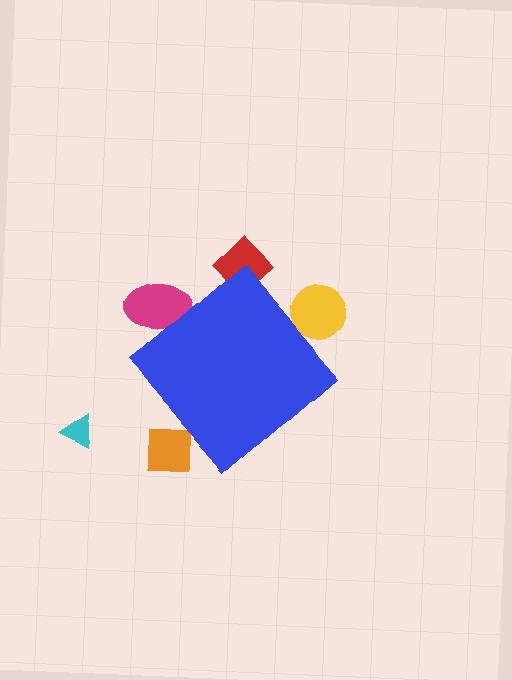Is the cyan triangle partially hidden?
No, the cyan triangle is fully visible.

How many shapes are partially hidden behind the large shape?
4 shapes are partially hidden.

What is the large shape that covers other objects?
A blue diamond.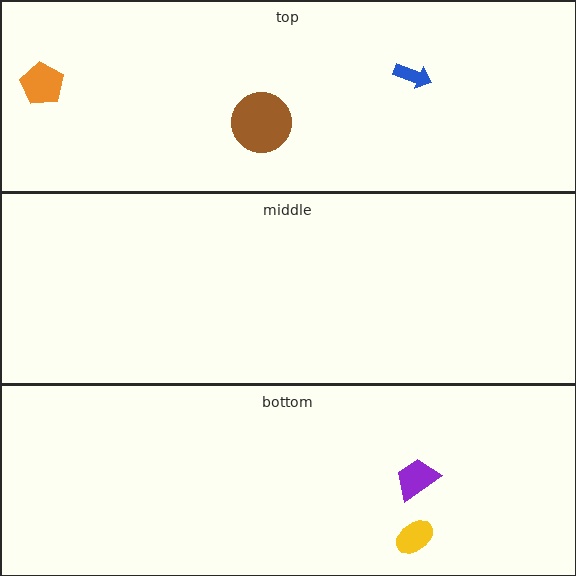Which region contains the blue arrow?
The top region.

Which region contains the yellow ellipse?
The bottom region.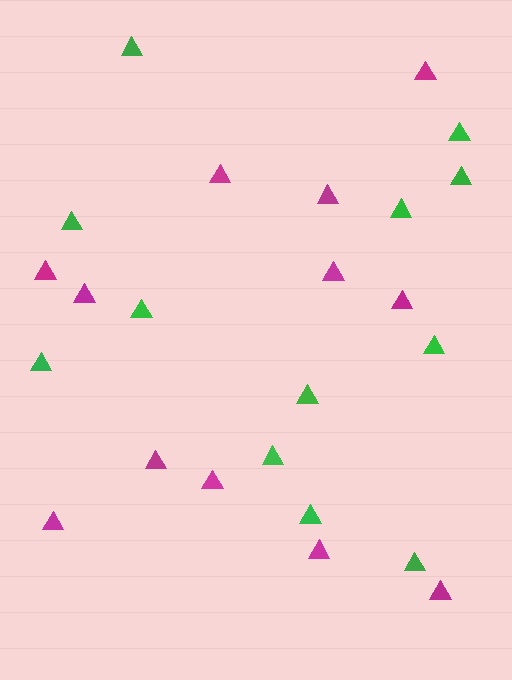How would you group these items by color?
There are 2 groups: one group of magenta triangles (12) and one group of green triangles (12).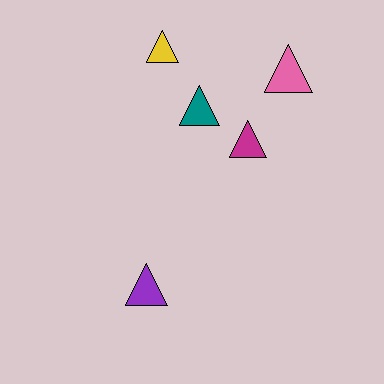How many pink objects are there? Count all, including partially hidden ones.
There is 1 pink object.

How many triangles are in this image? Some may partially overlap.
There are 5 triangles.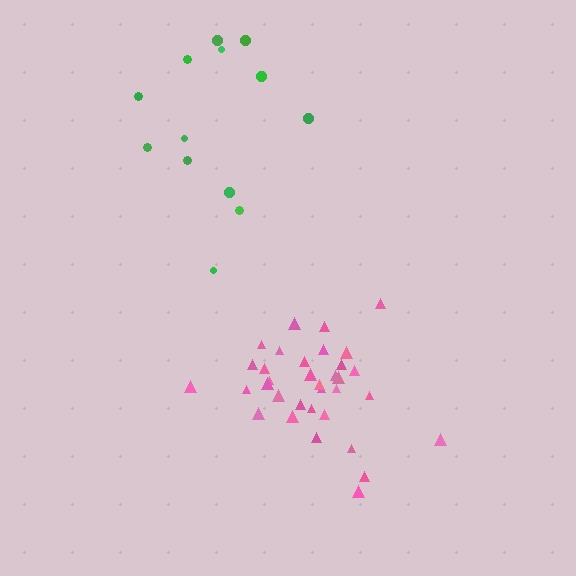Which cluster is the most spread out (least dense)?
Green.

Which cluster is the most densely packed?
Pink.